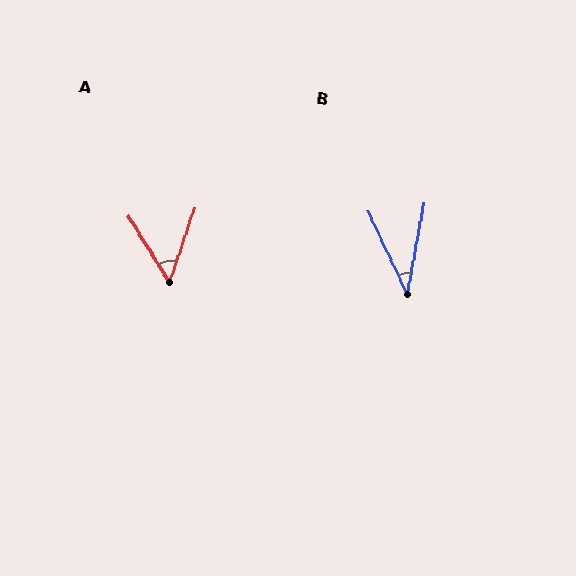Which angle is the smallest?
B, at approximately 36 degrees.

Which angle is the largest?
A, at approximately 51 degrees.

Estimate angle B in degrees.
Approximately 36 degrees.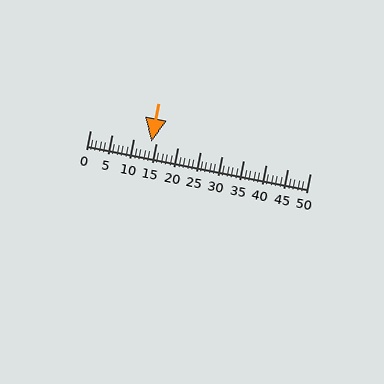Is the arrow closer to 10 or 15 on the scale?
The arrow is closer to 15.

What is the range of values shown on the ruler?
The ruler shows values from 0 to 50.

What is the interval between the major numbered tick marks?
The major tick marks are spaced 5 units apart.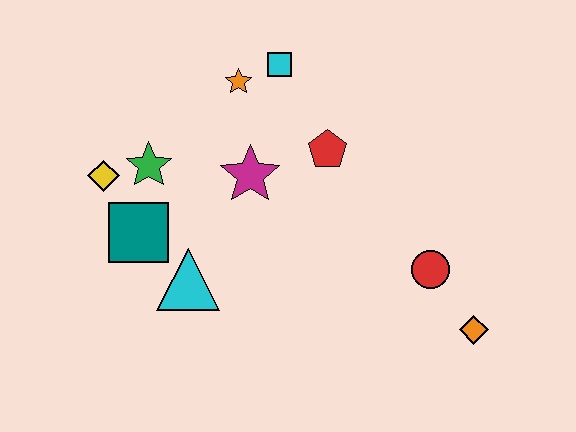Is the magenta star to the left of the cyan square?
Yes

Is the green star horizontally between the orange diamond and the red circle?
No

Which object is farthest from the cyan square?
The orange diamond is farthest from the cyan square.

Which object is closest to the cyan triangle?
The teal square is closest to the cyan triangle.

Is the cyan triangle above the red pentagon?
No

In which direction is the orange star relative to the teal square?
The orange star is above the teal square.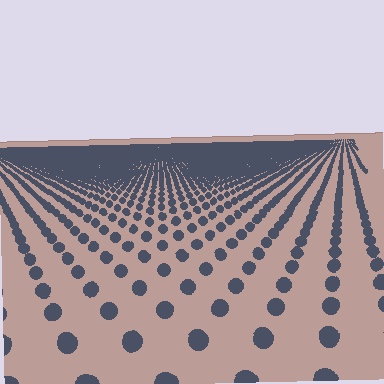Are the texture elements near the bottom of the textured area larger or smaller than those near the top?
Larger. Near the bottom, elements are closer to the viewer and appear at a bigger on-screen size.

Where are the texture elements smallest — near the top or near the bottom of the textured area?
Near the top.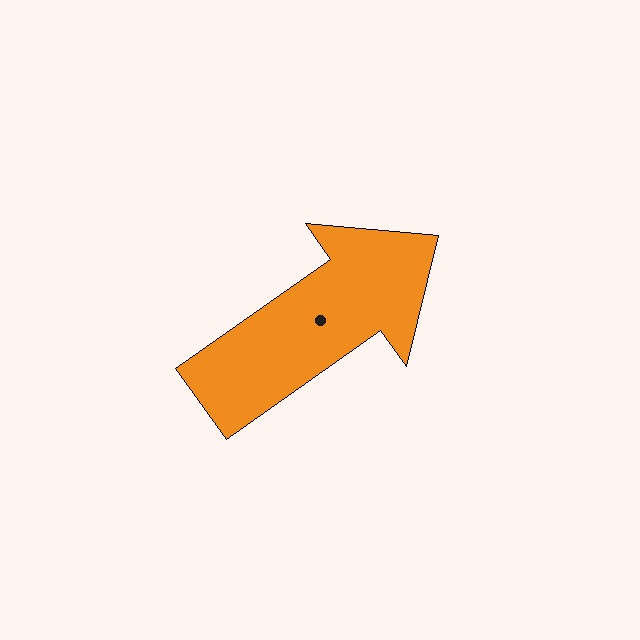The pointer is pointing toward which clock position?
Roughly 2 o'clock.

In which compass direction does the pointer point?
Northeast.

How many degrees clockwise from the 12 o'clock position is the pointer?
Approximately 55 degrees.